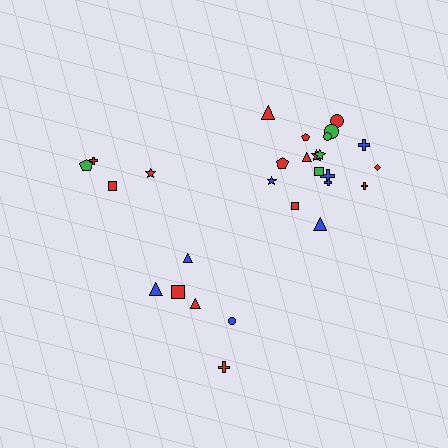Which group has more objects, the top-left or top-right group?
The top-right group.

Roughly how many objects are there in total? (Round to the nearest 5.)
Roughly 30 objects in total.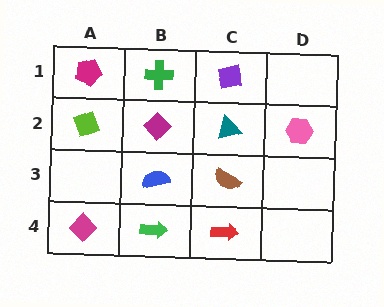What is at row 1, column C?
A purple square.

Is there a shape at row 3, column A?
No, that cell is empty.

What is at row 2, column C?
A teal triangle.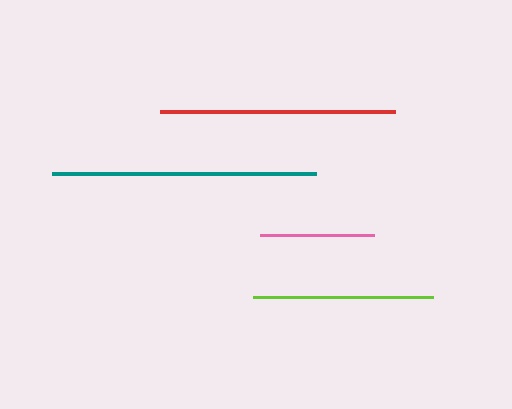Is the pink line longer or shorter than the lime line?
The lime line is longer than the pink line.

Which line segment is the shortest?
The pink line is the shortest at approximately 114 pixels.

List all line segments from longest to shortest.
From longest to shortest: teal, red, lime, pink.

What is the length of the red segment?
The red segment is approximately 235 pixels long.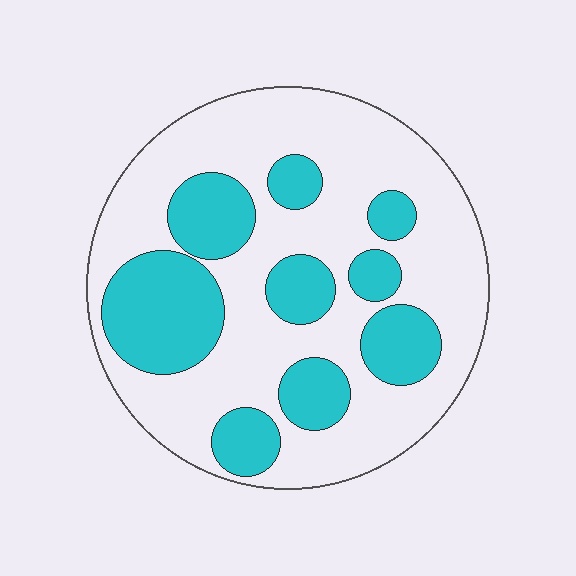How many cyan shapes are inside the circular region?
9.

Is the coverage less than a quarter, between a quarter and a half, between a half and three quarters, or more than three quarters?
Between a quarter and a half.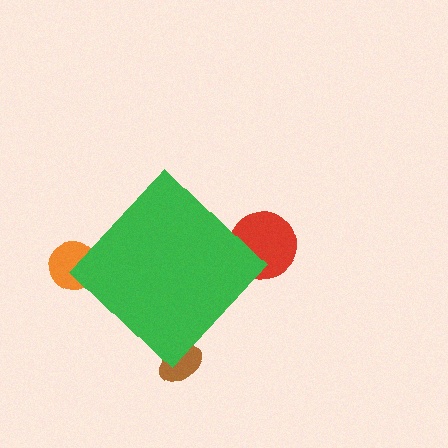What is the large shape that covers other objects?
A green diamond.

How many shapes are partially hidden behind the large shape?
3 shapes are partially hidden.